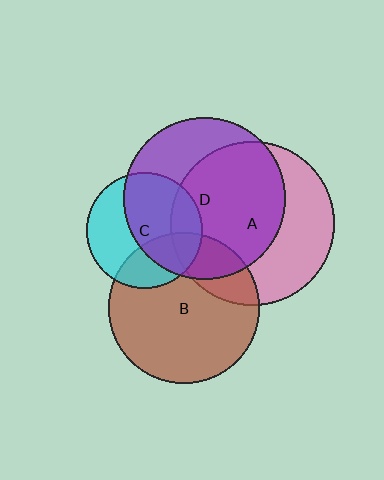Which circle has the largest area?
Circle A (pink).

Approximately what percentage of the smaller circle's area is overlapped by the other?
Approximately 20%.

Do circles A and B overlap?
Yes.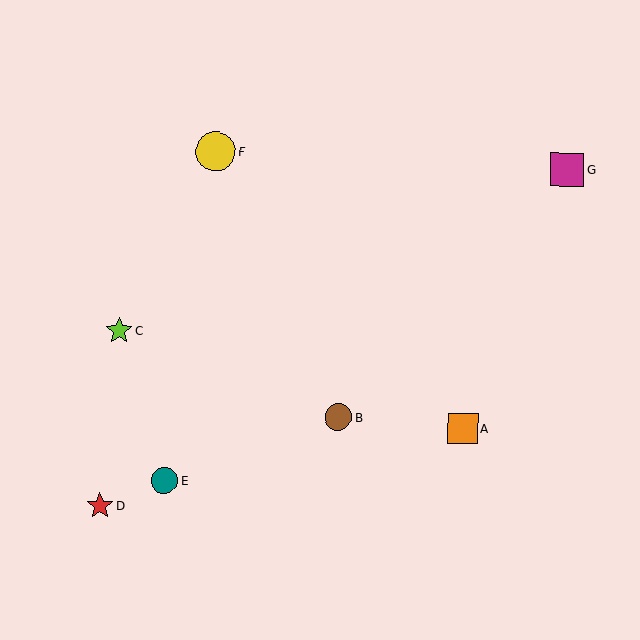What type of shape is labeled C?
Shape C is a lime star.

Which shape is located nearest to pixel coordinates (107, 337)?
The lime star (labeled C) at (119, 331) is nearest to that location.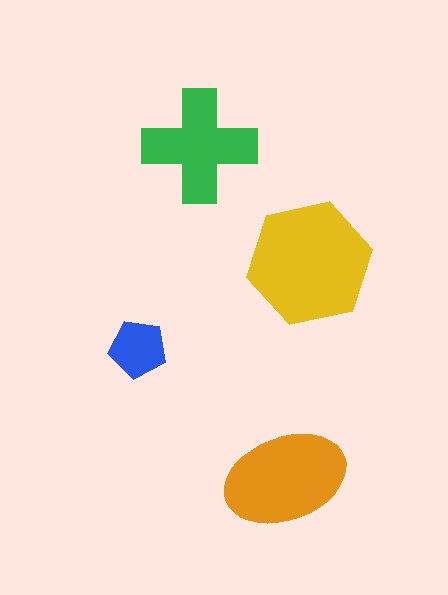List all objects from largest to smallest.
The yellow hexagon, the orange ellipse, the green cross, the blue pentagon.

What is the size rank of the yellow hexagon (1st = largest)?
1st.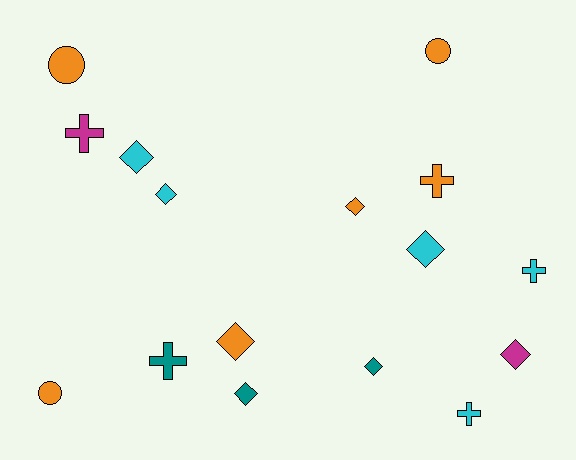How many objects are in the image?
There are 16 objects.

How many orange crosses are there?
There is 1 orange cross.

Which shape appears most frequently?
Diamond, with 8 objects.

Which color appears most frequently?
Orange, with 6 objects.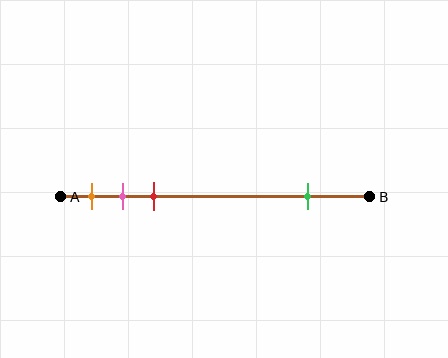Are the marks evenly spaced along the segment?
No, the marks are not evenly spaced.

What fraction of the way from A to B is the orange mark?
The orange mark is approximately 10% (0.1) of the way from A to B.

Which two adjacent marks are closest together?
The pink and red marks are the closest adjacent pair.